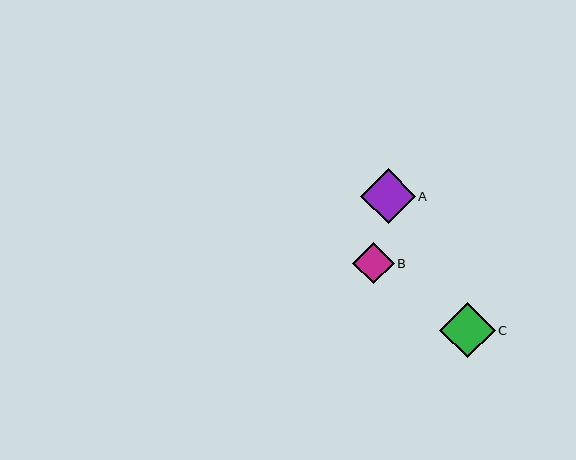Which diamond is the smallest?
Diamond B is the smallest with a size of approximately 41 pixels.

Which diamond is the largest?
Diamond C is the largest with a size of approximately 55 pixels.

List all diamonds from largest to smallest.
From largest to smallest: C, A, B.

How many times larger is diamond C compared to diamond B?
Diamond C is approximately 1.3 times the size of diamond B.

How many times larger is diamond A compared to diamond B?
Diamond A is approximately 1.3 times the size of diamond B.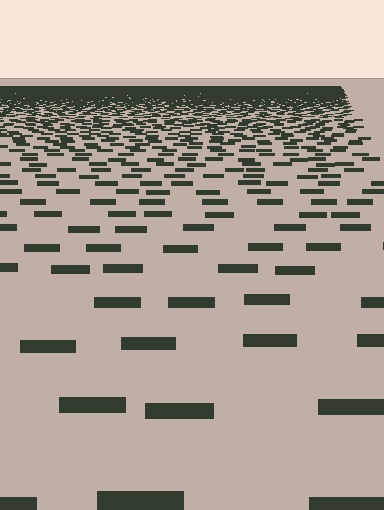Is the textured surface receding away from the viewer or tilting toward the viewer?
The surface is receding away from the viewer. Texture elements get smaller and denser toward the top.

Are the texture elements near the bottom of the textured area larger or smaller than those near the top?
Larger. Near the bottom, elements are closer to the viewer and appear at a bigger on-screen size.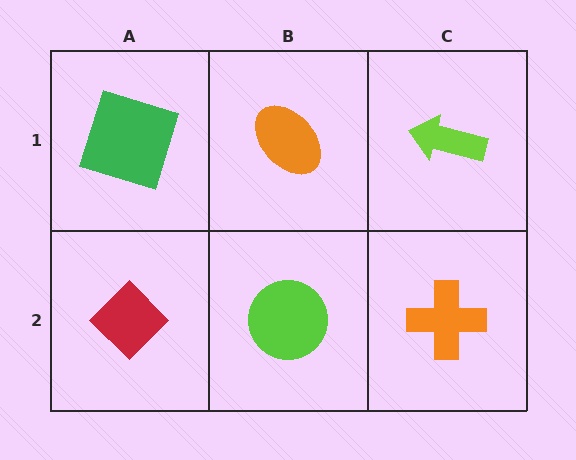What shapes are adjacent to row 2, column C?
A lime arrow (row 1, column C), a lime circle (row 2, column B).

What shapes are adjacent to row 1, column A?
A red diamond (row 2, column A), an orange ellipse (row 1, column B).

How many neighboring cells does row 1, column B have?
3.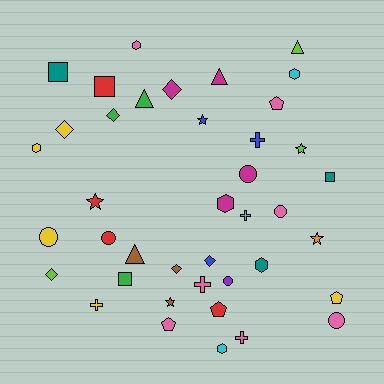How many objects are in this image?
There are 40 objects.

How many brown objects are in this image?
There are 3 brown objects.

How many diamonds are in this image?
There are 6 diamonds.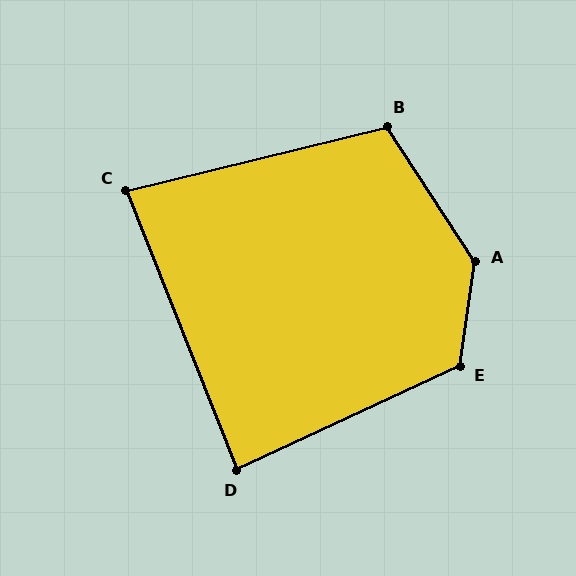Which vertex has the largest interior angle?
A, at approximately 139 degrees.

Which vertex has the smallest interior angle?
C, at approximately 82 degrees.